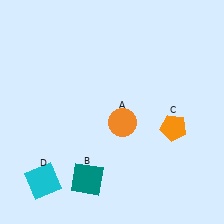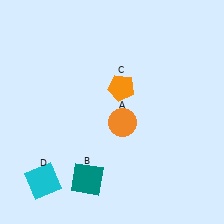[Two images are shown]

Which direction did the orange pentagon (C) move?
The orange pentagon (C) moved left.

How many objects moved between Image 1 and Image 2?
1 object moved between the two images.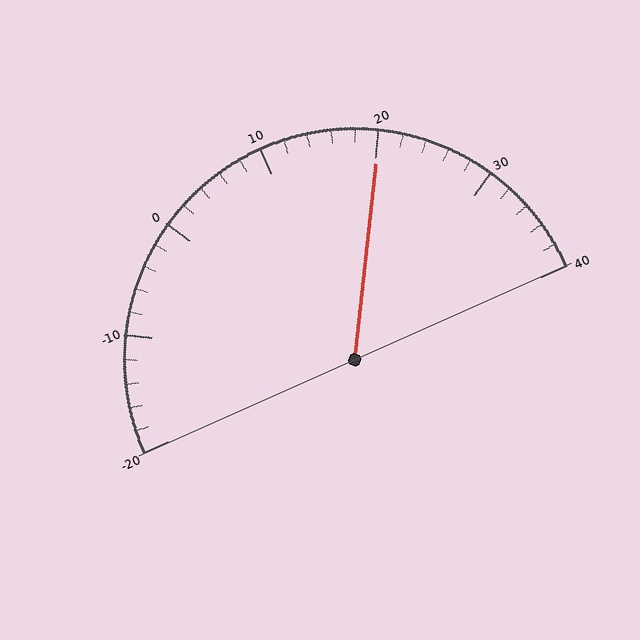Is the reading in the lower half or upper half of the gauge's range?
The reading is in the upper half of the range (-20 to 40).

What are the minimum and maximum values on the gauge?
The gauge ranges from -20 to 40.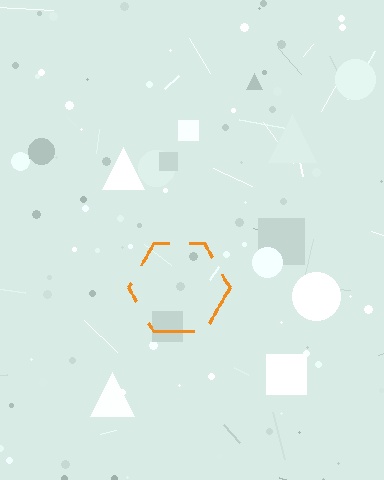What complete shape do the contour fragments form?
The contour fragments form a hexagon.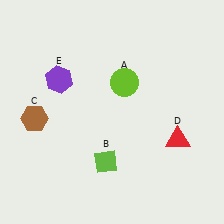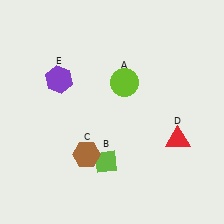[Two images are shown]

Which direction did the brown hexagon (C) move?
The brown hexagon (C) moved right.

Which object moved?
The brown hexagon (C) moved right.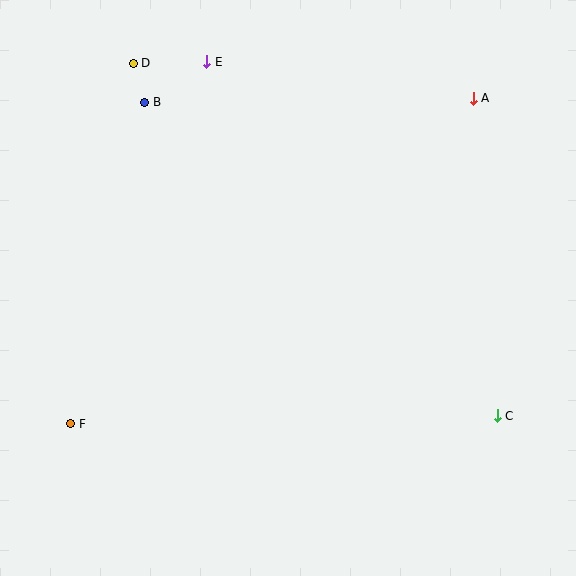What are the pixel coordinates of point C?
Point C is at (497, 416).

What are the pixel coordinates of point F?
Point F is at (71, 424).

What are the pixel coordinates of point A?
Point A is at (473, 98).